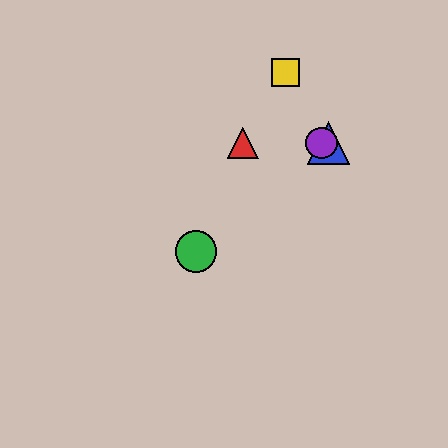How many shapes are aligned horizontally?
3 shapes (the red triangle, the blue triangle, the purple circle) are aligned horizontally.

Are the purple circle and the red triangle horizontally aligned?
Yes, both are at y≈143.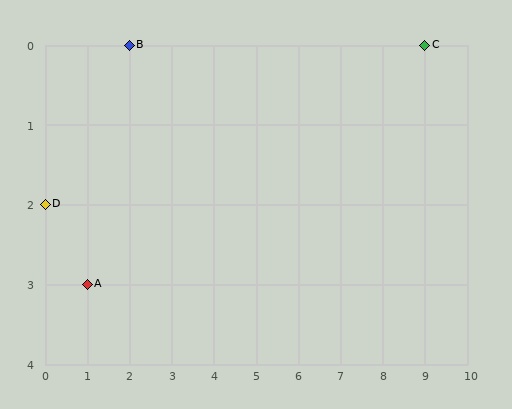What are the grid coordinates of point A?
Point A is at grid coordinates (1, 3).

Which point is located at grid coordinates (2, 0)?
Point B is at (2, 0).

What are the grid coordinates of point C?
Point C is at grid coordinates (9, 0).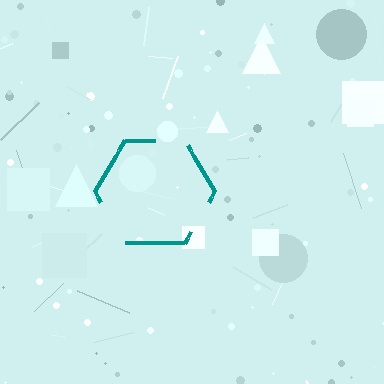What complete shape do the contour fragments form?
The contour fragments form a hexagon.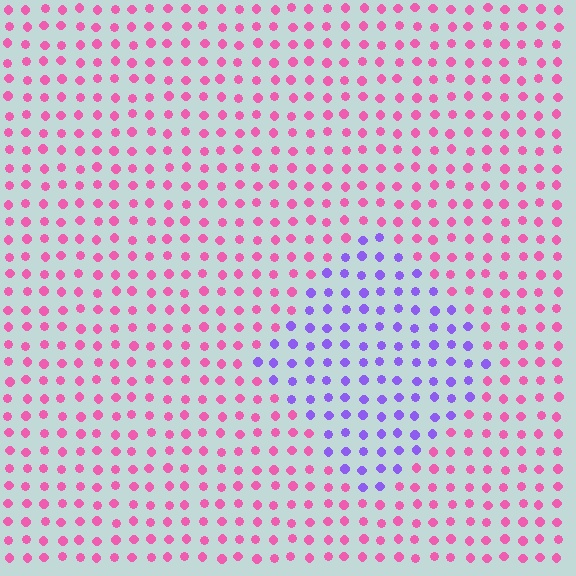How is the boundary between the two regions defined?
The boundary is defined purely by a slight shift in hue (about 66 degrees). Spacing, size, and orientation are identical on both sides.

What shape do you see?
I see a diamond.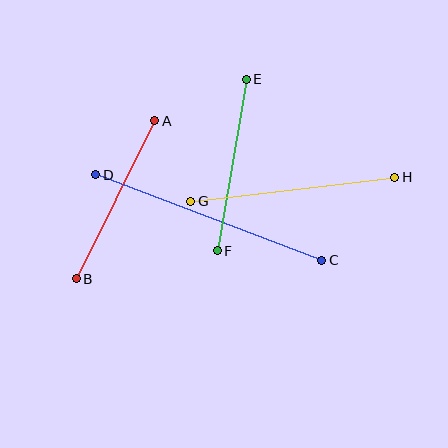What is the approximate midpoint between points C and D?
The midpoint is at approximately (209, 217) pixels.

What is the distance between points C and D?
The distance is approximately 242 pixels.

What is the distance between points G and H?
The distance is approximately 206 pixels.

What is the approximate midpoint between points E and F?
The midpoint is at approximately (232, 165) pixels.